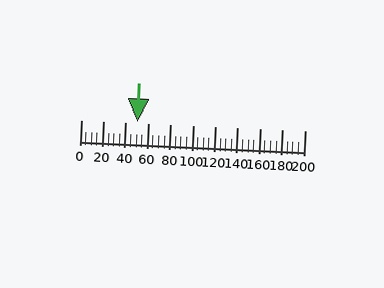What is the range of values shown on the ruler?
The ruler shows values from 0 to 200.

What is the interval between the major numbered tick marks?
The major tick marks are spaced 20 units apart.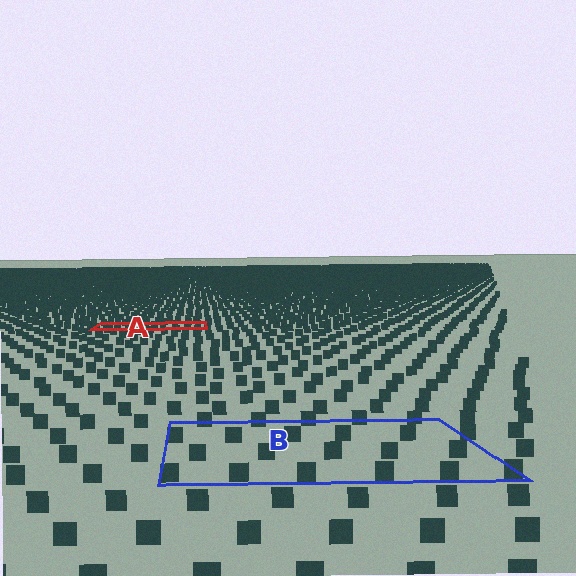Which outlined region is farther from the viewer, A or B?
Region A is farther from the viewer — the texture elements inside it appear smaller and more densely packed.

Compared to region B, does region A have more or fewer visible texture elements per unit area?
Region A has more texture elements per unit area — they are packed more densely because it is farther away.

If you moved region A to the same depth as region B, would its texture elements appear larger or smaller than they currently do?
They would appear larger. At a closer depth, the same texture elements are projected at a bigger on-screen size.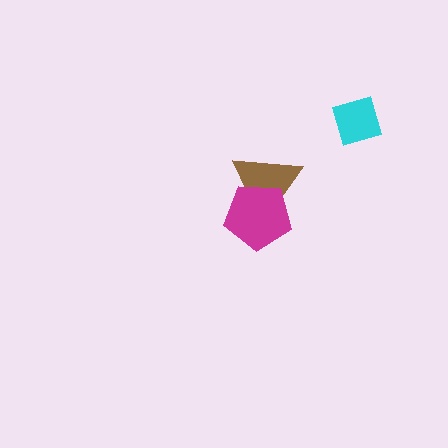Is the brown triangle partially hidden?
Yes, it is partially covered by another shape.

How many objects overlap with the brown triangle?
1 object overlaps with the brown triangle.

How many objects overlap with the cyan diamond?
0 objects overlap with the cyan diamond.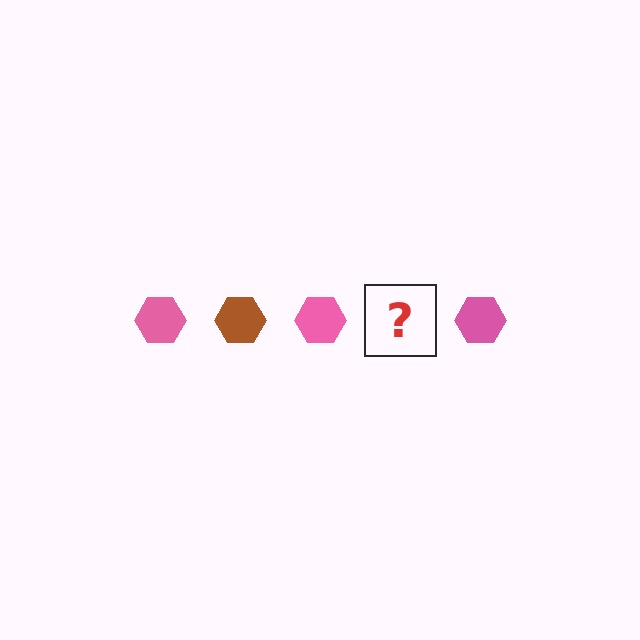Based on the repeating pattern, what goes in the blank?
The blank should be a brown hexagon.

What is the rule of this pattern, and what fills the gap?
The rule is that the pattern cycles through pink, brown hexagons. The gap should be filled with a brown hexagon.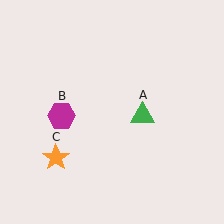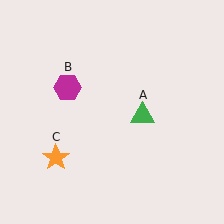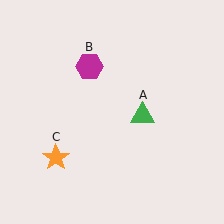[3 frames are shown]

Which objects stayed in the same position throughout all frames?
Green triangle (object A) and orange star (object C) remained stationary.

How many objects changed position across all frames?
1 object changed position: magenta hexagon (object B).